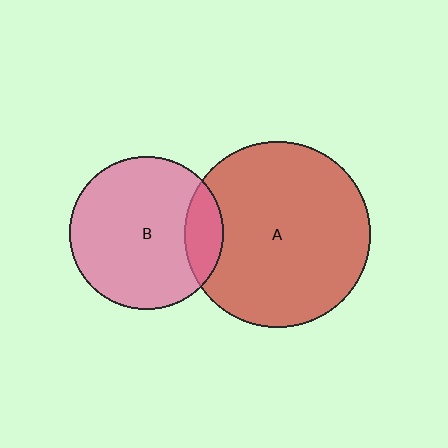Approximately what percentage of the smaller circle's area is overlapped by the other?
Approximately 15%.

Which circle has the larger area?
Circle A (red).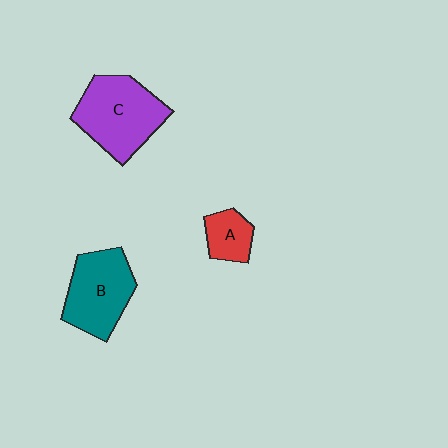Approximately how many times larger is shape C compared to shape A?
Approximately 2.5 times.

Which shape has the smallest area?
Shape A (red).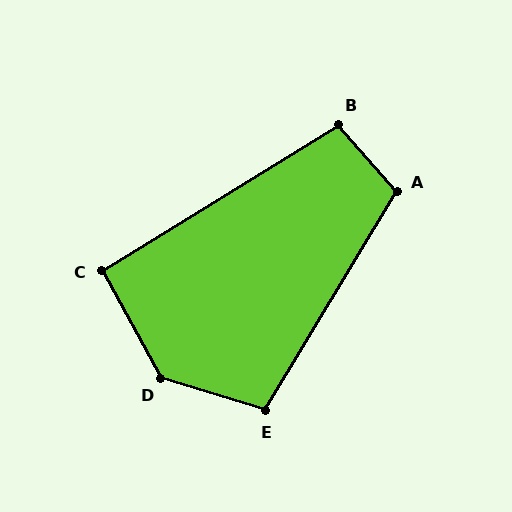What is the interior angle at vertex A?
Approximately 108 degrees (obtuse).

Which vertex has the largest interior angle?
D, at approximately 136 degrees.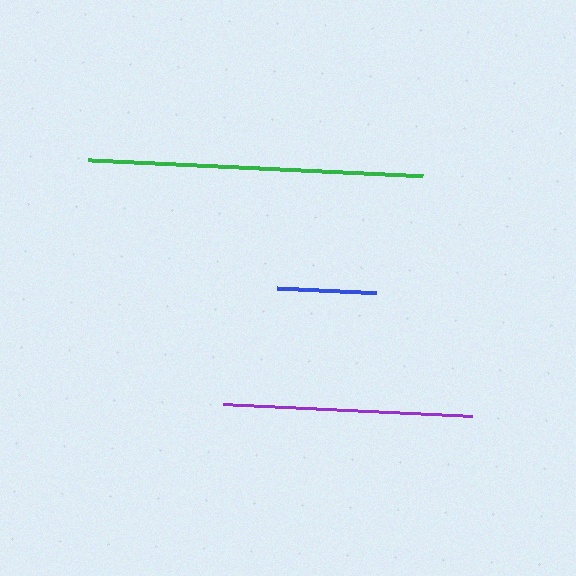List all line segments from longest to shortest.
From longest to shortest: green, purple, blue.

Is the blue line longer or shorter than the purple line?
The purple line is longer than the blue line.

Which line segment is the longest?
The green line is the longest at approximately 335 pixels.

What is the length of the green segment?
The green segment is approximately 335 pixels long.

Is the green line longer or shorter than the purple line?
The green line is longer than the purple line.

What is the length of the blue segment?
The blue segment is approximately 98 pixels long.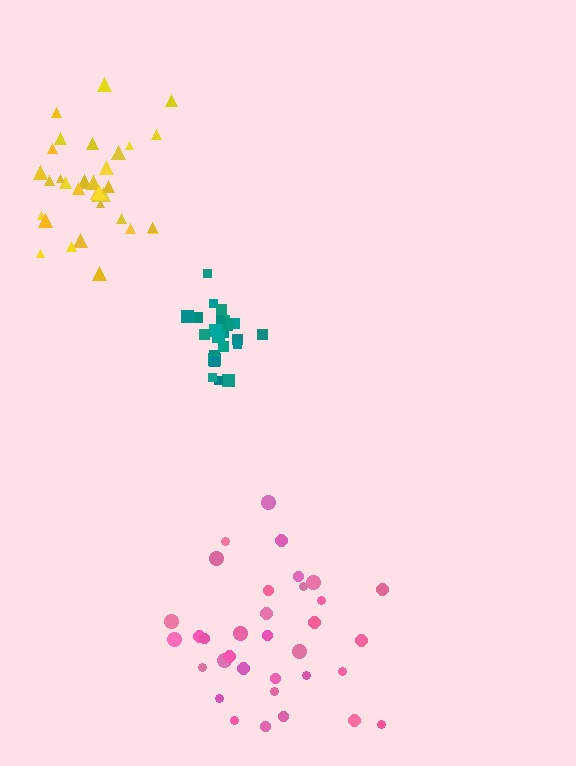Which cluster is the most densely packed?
Teal.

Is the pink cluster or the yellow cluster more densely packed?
Yellow.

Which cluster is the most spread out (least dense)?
Pink.